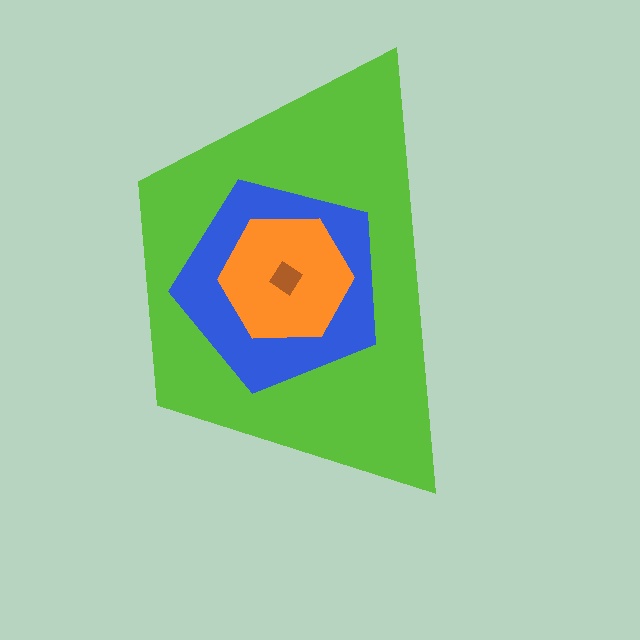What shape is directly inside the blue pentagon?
The orange hexagon.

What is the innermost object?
The brown diamond.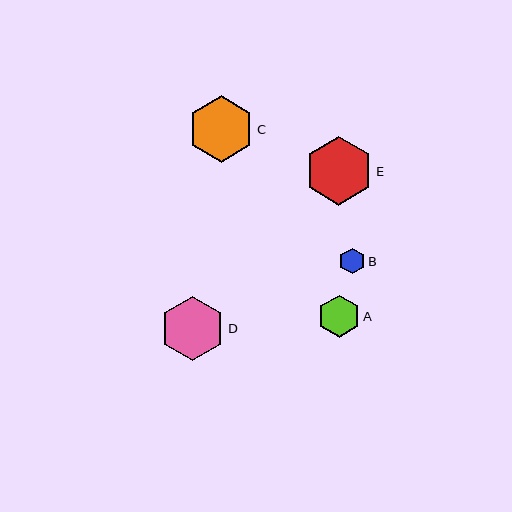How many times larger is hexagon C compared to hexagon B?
Hexagon C is approximately 2.6 times the size of hexagon B.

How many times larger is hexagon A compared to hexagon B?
Hexagon A is approximately 1.6 times the size of hexagon B.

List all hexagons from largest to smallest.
From largest to smallest: E, C, D, A, B.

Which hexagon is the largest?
Hexagon E is the largest with a size of approximately 69 pixels.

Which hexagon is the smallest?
Hexagon B is the smallest with a size of approximately 26 pixels.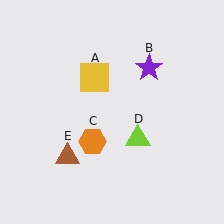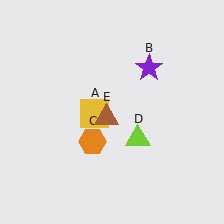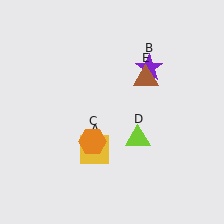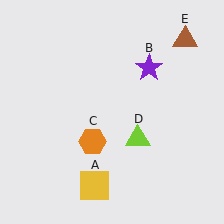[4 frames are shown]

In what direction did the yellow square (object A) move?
The yellow square (object A) moved down.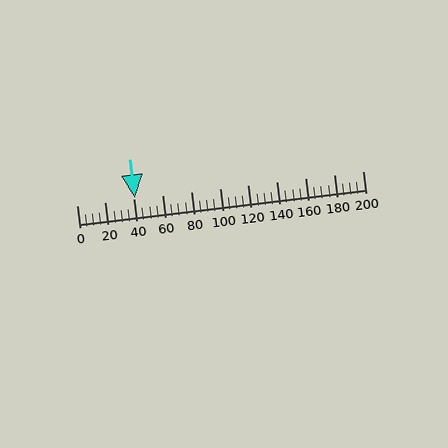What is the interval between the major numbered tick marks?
The major tick marks are spaced 20 units apart.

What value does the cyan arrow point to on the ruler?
The cyan arrow points to approximately 41.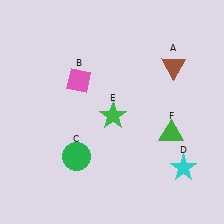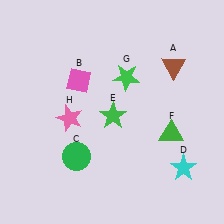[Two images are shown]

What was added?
A green star (G), a pink star (H) were added in Image 2.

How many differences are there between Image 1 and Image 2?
There are 2 differences between the two images.